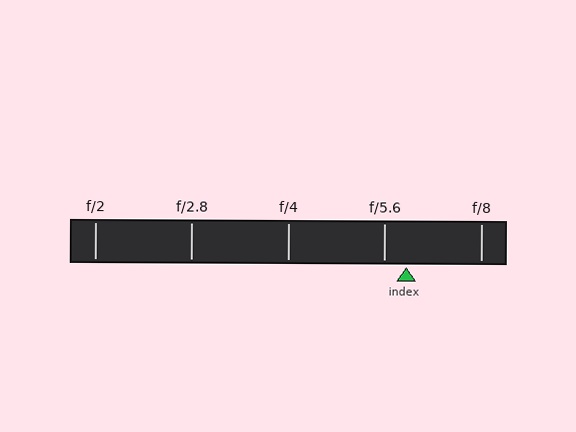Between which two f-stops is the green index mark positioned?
The index mark is between f/5.6 and f/8.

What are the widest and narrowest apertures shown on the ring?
The widest aperture shown is f/2 and the narrowest is f/8.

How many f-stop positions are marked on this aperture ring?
There are 5 f-stop positions marked.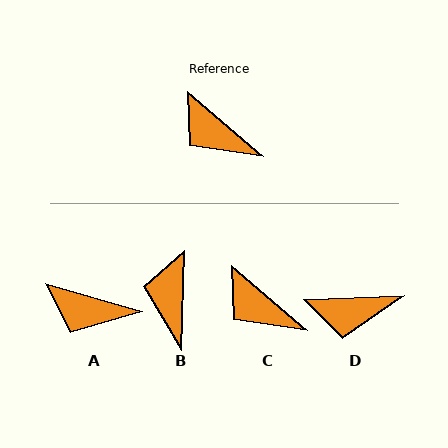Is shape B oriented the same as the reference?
No, it is off by about 51 degrees.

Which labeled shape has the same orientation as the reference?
C.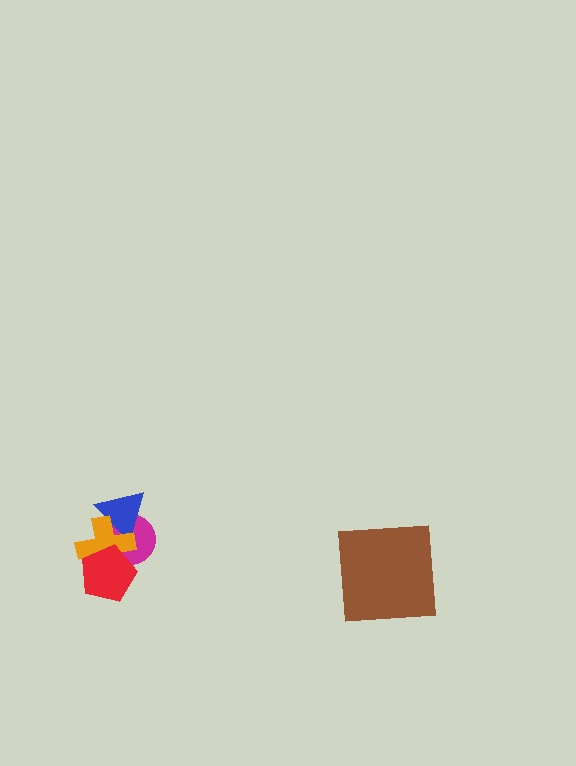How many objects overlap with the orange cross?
3 objects overlap with the orange cross.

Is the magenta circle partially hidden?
Yes, it is partially covered by another shape.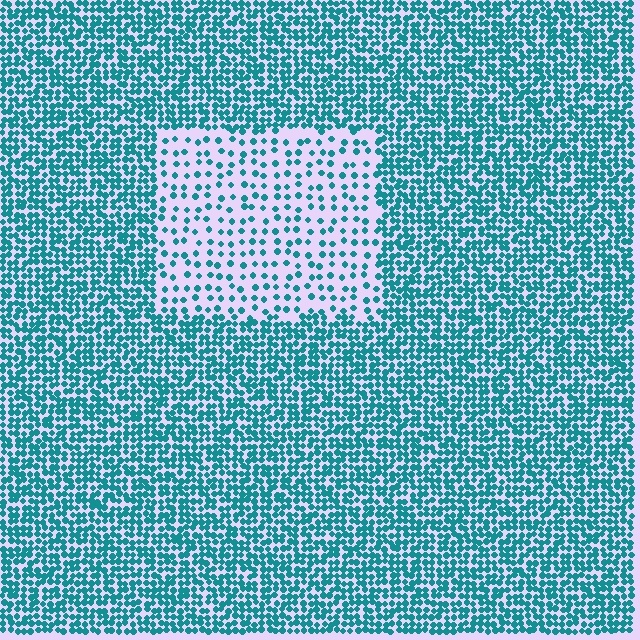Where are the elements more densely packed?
The elements are more densely packed outside the rectangle boundary.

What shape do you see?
I see a rectangle.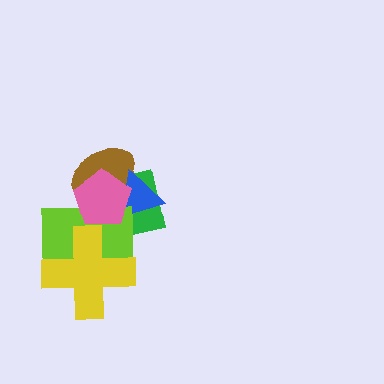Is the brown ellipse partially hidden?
Yes, it is partially covered by another shape.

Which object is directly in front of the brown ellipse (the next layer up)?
The blue triangle is directly in front of the brown ellipse.